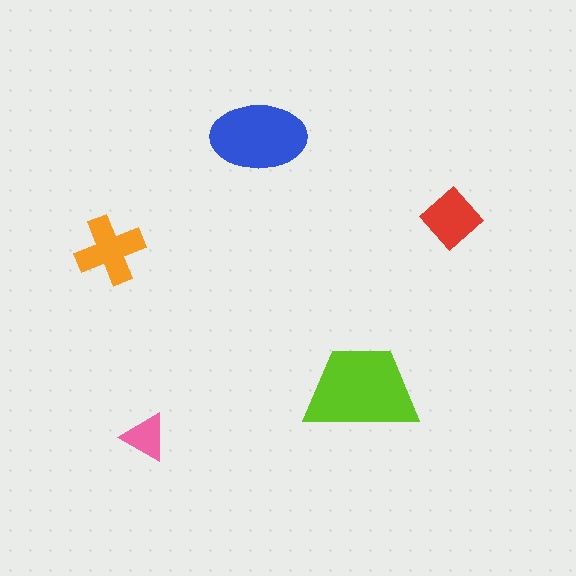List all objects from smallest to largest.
The pink triangle, the red diamond, the orange cross, the blue ellipse, the lime trapezoid.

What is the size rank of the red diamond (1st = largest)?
4th.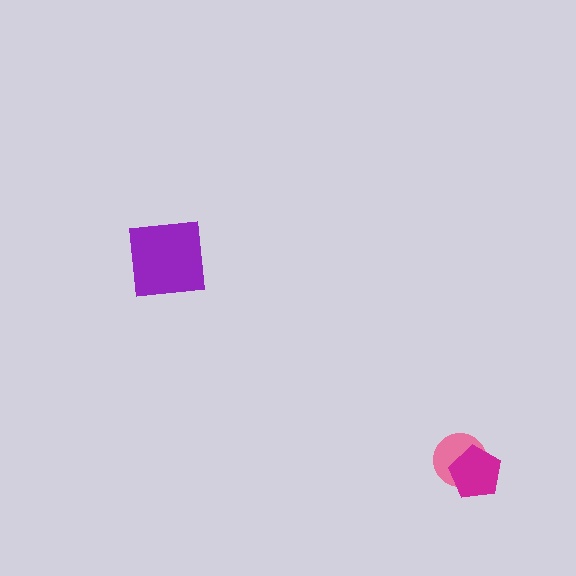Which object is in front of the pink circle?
The magenta pentagon is in front of the pink circle.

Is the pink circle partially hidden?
Yes, it is partially covered by another shape.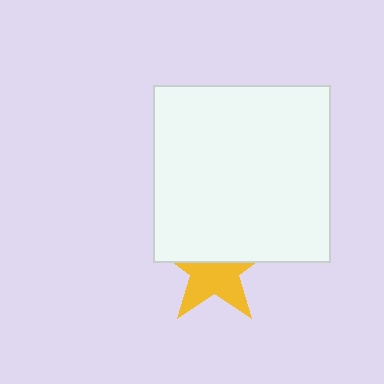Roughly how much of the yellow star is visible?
About half of it is visible (roughly 53%).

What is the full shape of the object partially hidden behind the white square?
The partially hidden object is a yellow star.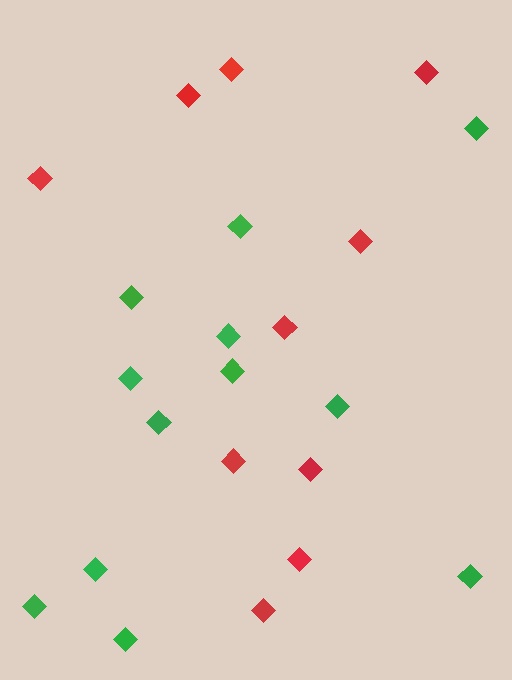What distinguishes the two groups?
There are 2 groups: one group of red diamonds (10) and one group of green diamonds (12).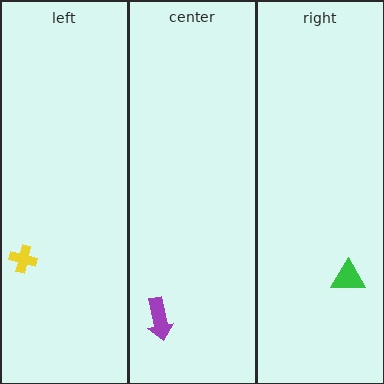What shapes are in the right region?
The green triangle.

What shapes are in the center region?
The purple arrow.